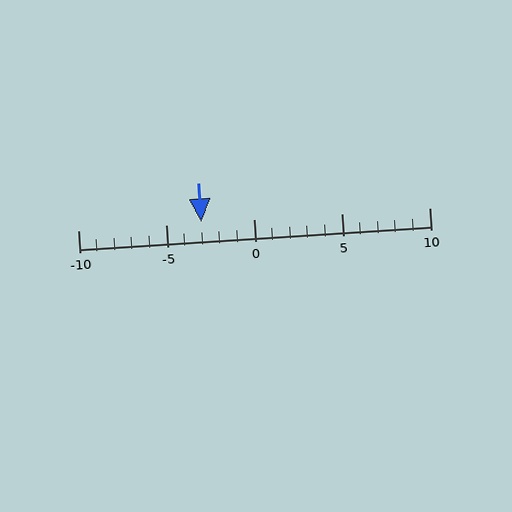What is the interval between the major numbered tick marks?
The major tick marks are spaced 5 units apart.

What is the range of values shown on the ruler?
The ruler shows values from -10 to 10.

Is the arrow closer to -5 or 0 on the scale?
The arrow is closer to -5.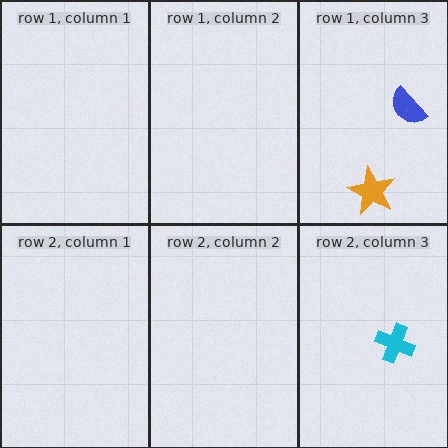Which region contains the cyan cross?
The row 2, column 3 region.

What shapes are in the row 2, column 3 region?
The cyan cross.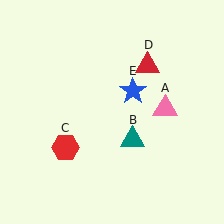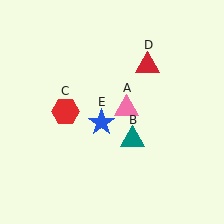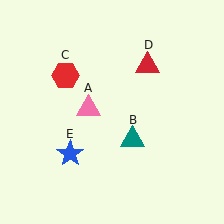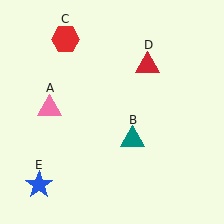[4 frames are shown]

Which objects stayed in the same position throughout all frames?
Teal triangle (object B) and red triangle (object D) remained stationary.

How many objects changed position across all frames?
3 objects changed position: pink triangle (object A), red hexagon (object C), blue star (object E).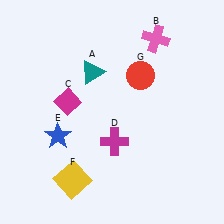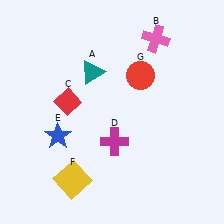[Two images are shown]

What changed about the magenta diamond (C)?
In Image 1, C is magenta. In Image 2, it changed to red.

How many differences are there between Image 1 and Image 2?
There is 1 difference between the two images.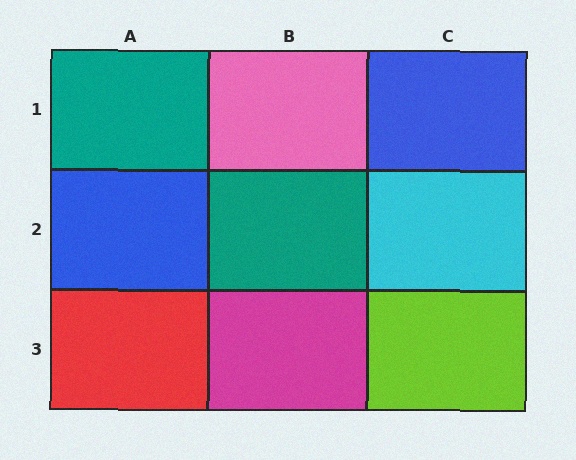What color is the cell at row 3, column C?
Lime.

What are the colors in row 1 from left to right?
Teal, pink, blue.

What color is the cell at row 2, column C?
Cyan.